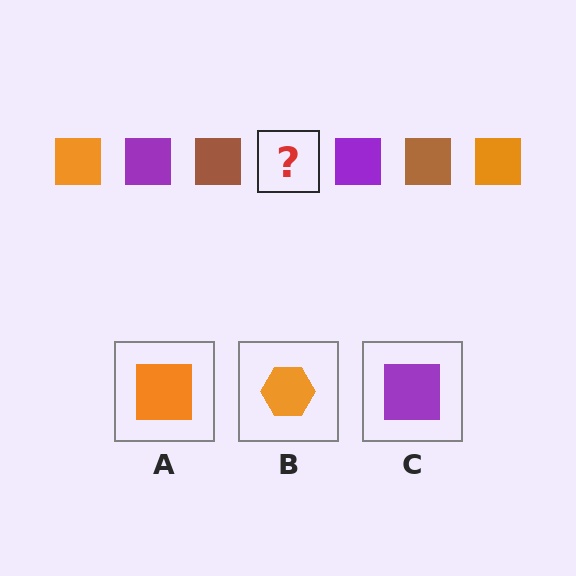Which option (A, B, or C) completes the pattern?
A.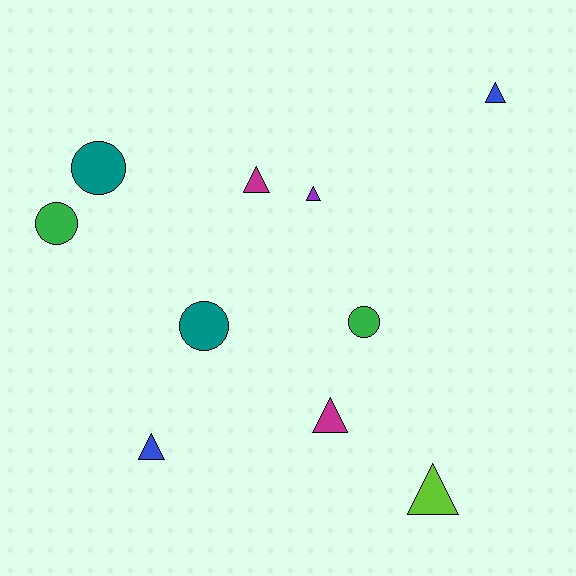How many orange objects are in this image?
There are no orange objects.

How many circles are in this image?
There are 4 circles.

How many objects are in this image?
There are 10 objects.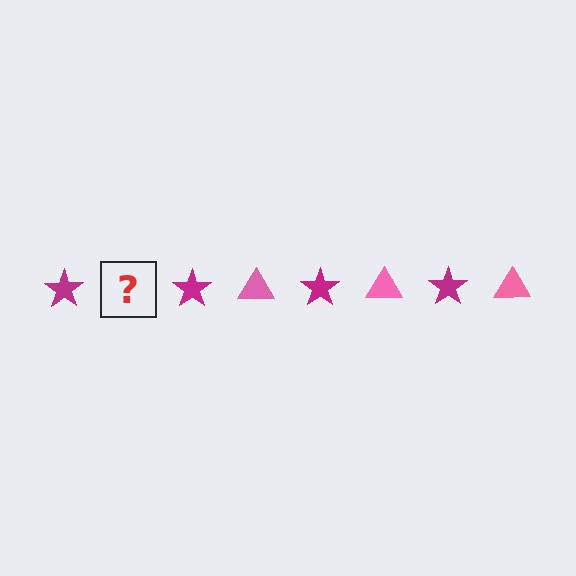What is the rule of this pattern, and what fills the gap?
The rule is that the pattern alternates between magenta star and pink triangle. The gap should be filled with a pink triangle.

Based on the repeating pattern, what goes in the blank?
The blank should be a pink triangle.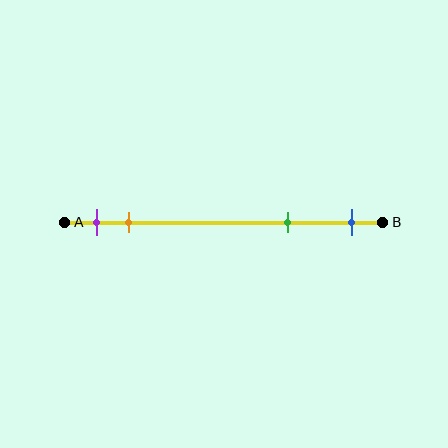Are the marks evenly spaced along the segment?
No, the marks are not evenly spaced.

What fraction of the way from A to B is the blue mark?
The blue mark is approximately 90% (0.9) of the way from A to B.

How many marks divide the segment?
There are 4 marks dividing the segment.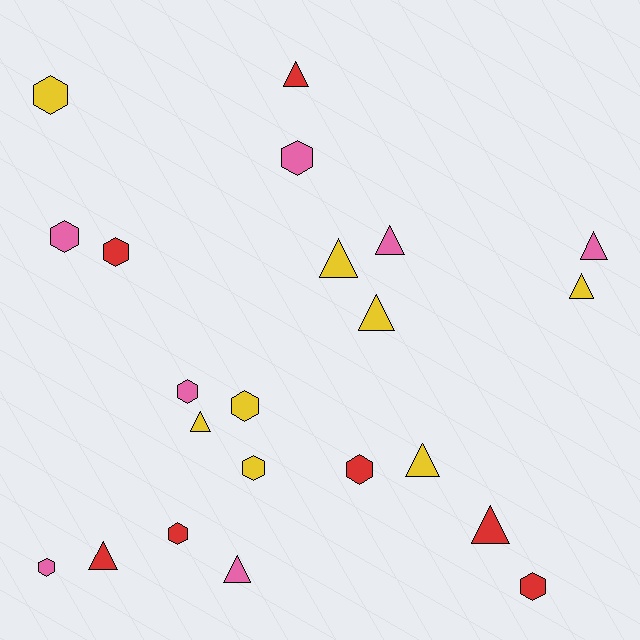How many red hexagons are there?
There are 4 red hexagons.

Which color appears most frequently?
Yellow, with 8 objects.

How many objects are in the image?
There are 22 objects.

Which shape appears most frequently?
Hexagon, with 11 objects.